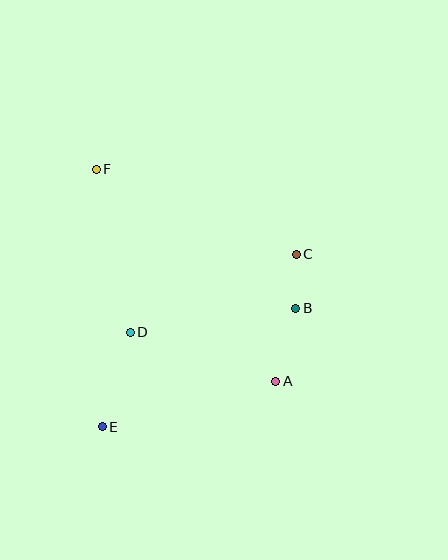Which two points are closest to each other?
Points B and C are closest to each other.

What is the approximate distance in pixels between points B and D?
The distance between B and D is approximately 167 pixels.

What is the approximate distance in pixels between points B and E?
The distance between B and E is approximately 227 pixels.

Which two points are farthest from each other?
Points A and F are farthest from each other.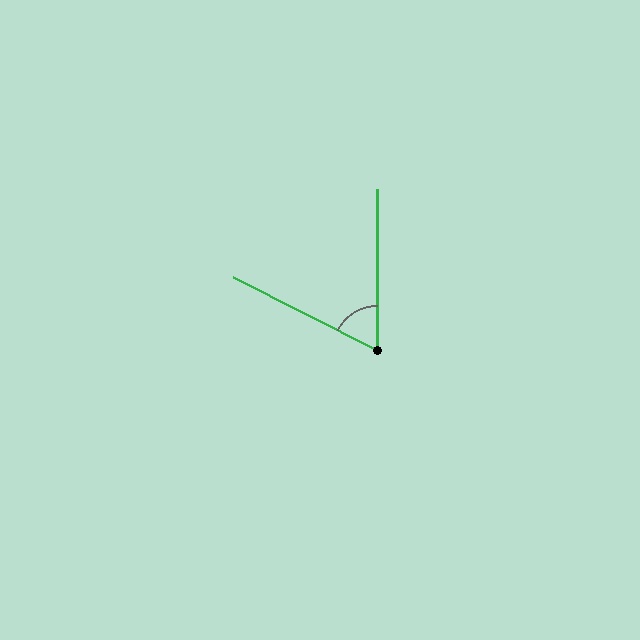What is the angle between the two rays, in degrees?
Approximately 63 degrees.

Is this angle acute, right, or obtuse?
It is acute.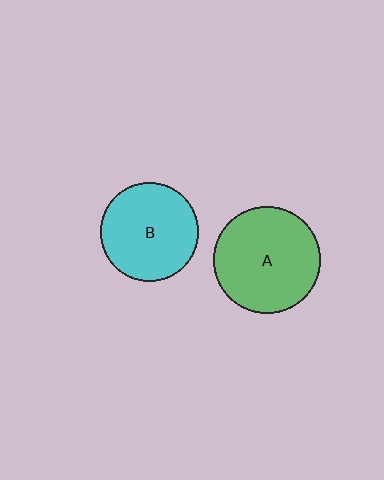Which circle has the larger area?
Circle A (green).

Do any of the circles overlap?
No, none of the circles overlap.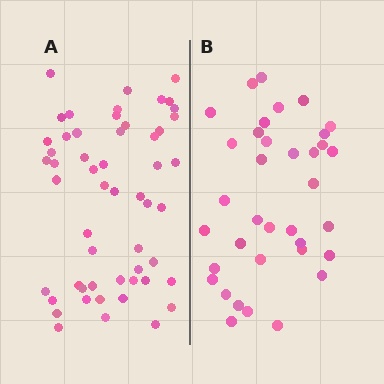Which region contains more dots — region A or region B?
Region A (the left region) has more dots.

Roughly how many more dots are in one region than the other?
Region A has approximately 20 more dots than region B.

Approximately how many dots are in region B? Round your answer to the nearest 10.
About 40 dots. (The exact count is 36, which rounds to 40.)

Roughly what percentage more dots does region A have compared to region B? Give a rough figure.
About 50% more.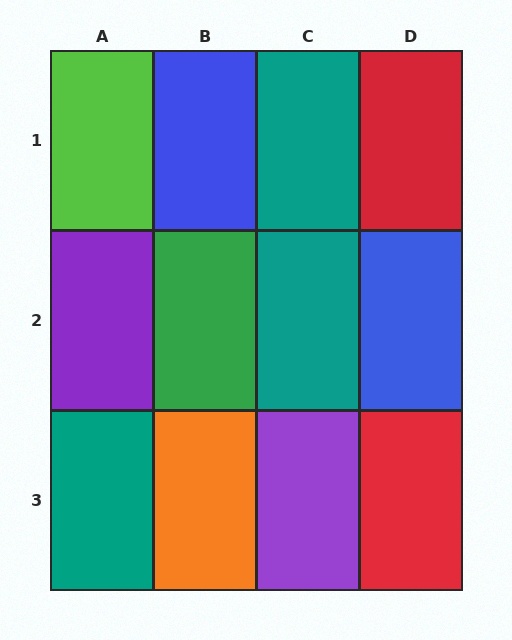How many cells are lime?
1 cell is lime.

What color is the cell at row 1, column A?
Lime.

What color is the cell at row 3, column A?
Teal.